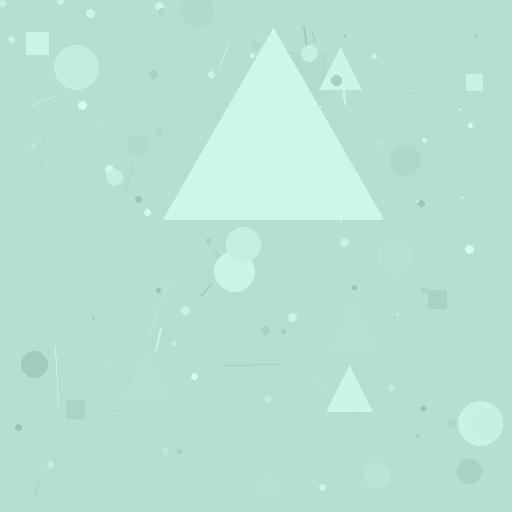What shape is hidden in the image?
A triangle is hidden in the image.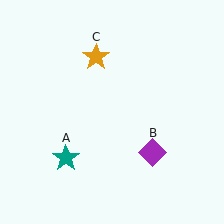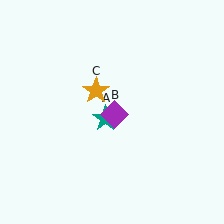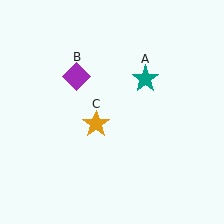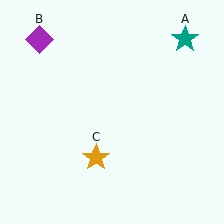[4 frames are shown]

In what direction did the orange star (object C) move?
The orange star (object C) moved down.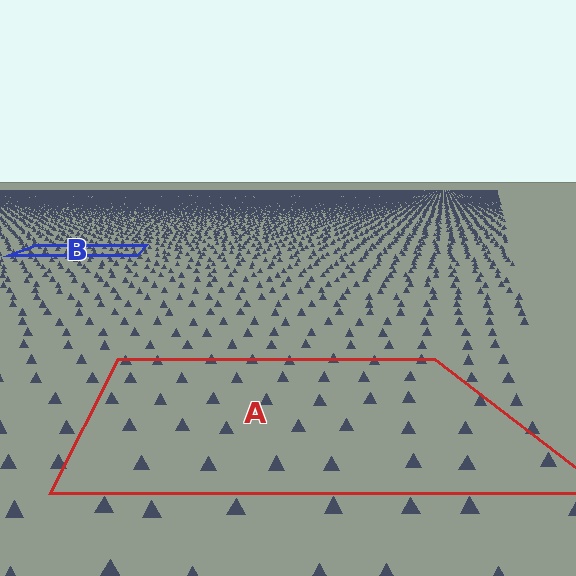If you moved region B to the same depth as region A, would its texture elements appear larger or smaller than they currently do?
They would appear larger. At a closer depth, the same texture elements are projected at a bigger on-screen size.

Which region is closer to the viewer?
Region A is closer. The texture elements there are larger and more spread out.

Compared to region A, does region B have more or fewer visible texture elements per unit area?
Region B has more texture elements per unit area — they are packed more densely because it is farther away.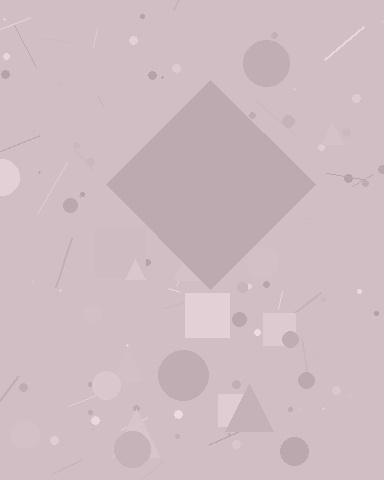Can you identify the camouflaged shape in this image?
The camouflaged shape is a diamond.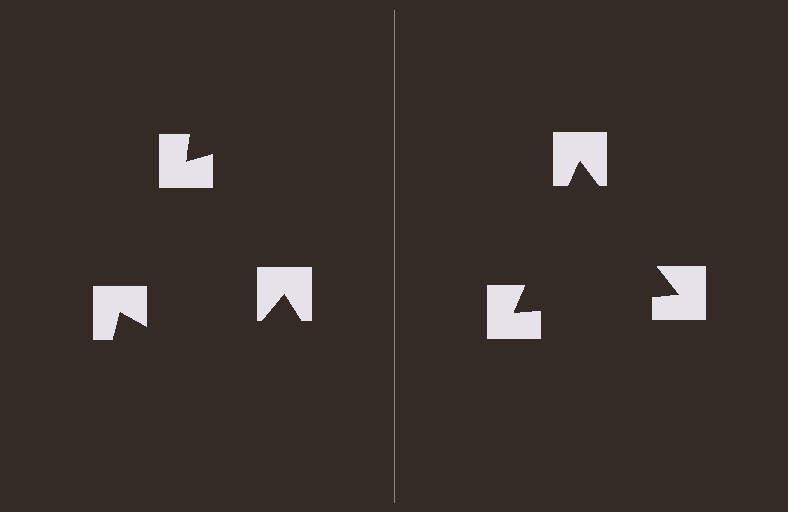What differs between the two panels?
The notched squares are positioned identically on both sides; only the wedge orientations differ. On the right they align to a triangle; on the left they are misaligned.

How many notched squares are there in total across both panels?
6 — 3 on each side.